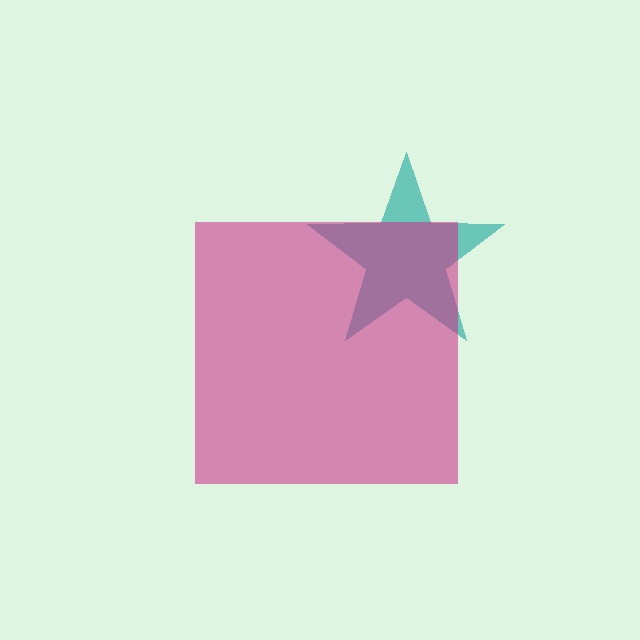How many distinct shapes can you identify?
There are 2 distinct shapes: a teal star, a magenta square.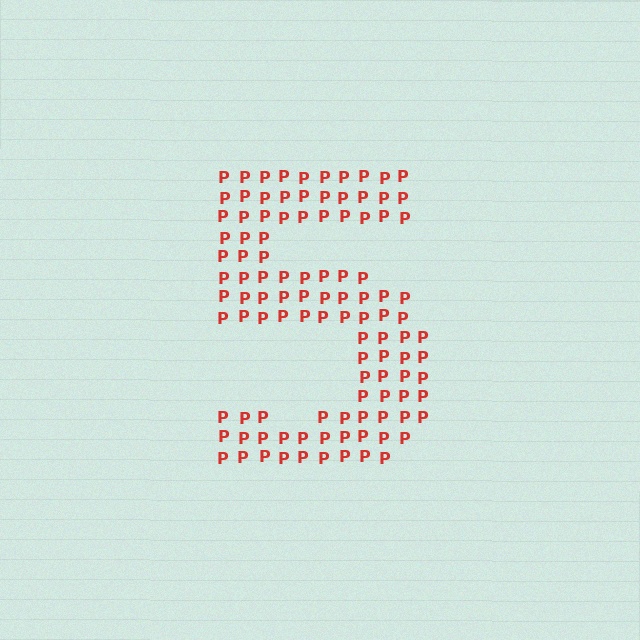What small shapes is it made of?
It is made of small letter P's.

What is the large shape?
The large shape is the digit 5.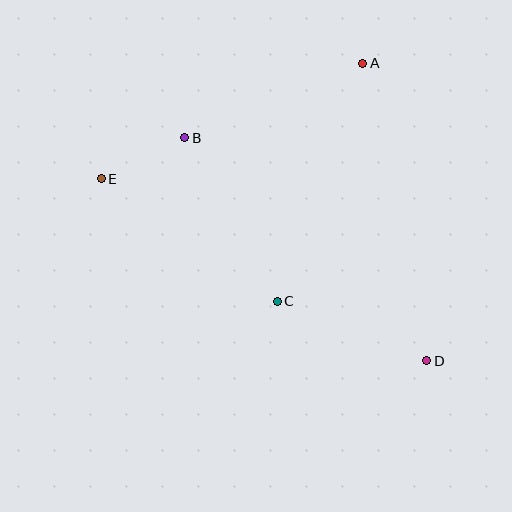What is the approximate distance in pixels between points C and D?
The distance between C and D is approximately 161 pixels.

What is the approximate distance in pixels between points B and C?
The distance between B and C is approximately 188 pixels.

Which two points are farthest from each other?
Points D and E are farthest from each other.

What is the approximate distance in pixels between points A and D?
The distance between A and D is approximately 304 pixels.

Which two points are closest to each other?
Points B and E are closest to each other.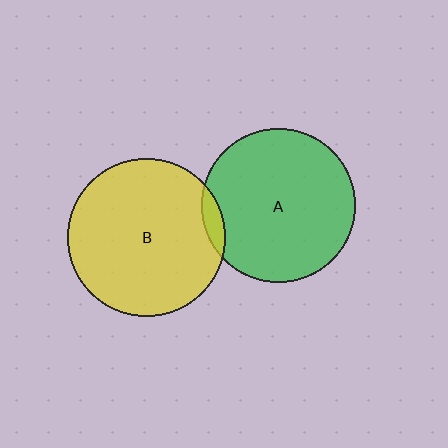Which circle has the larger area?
Circle B (yellow).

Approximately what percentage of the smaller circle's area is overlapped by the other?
Approximately 5%.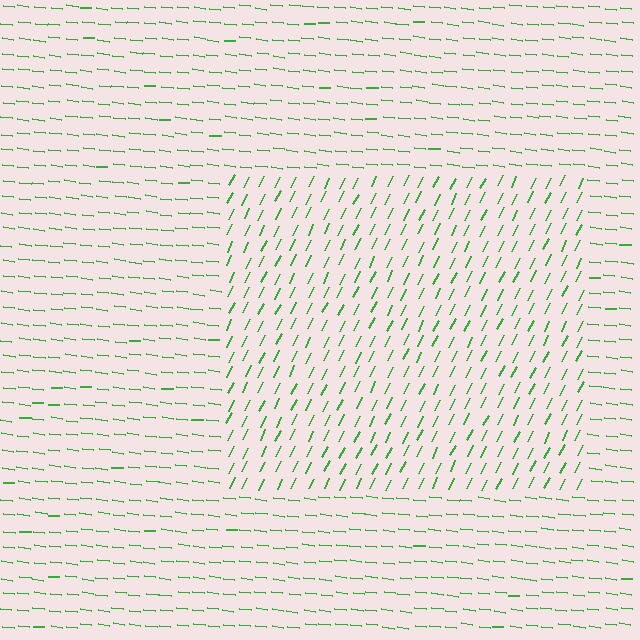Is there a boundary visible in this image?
Yes, there is a texture boundary formed by a change in line orientation.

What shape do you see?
I see a rectangle.